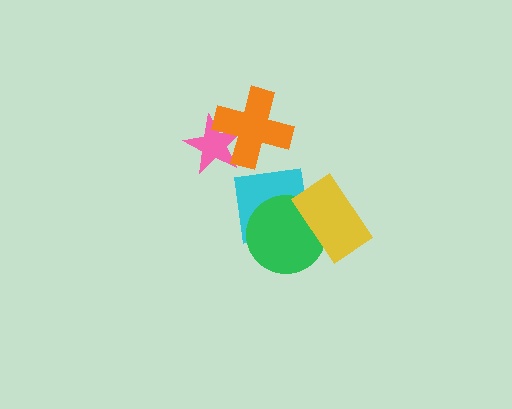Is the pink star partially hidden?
Yes, it is partially covered by another shape.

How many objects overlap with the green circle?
2 objects overlap with the green circle.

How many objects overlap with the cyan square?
2 objects overlap with the cyan square.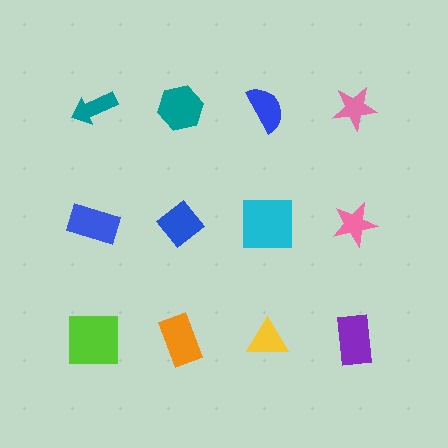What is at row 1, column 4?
A pink star.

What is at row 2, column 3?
A cyan square.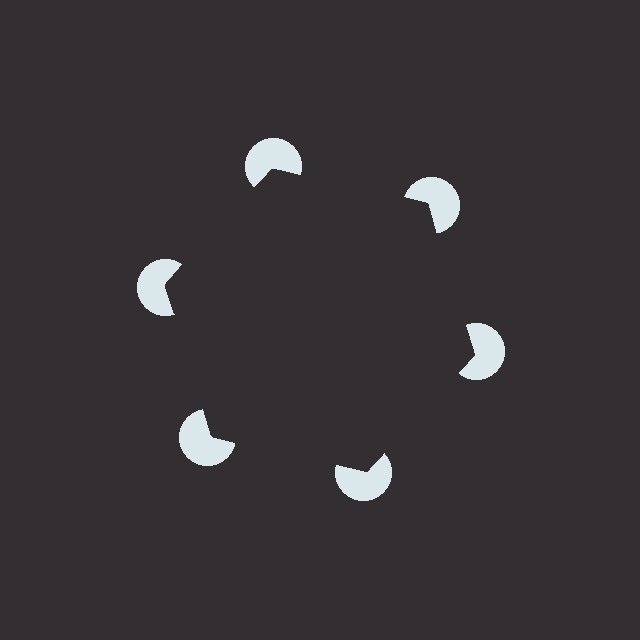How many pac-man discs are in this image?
There are 6 — one at each vertex of the illusory hexagon.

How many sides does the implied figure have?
6 sides.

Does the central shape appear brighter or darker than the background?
It typically appears slightly darker than the background, even though no actual brightness change is drawn.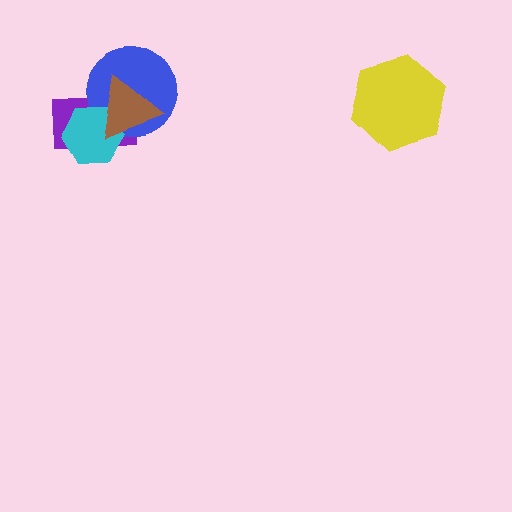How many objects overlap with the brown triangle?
3 objects overlap with the brown triangle.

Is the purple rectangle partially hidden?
Yes, it is partially covered by another shape.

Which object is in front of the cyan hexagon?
The brown triangle is in front of the cyan hexagon.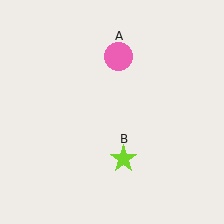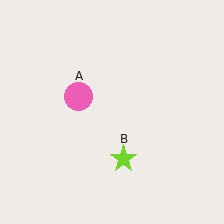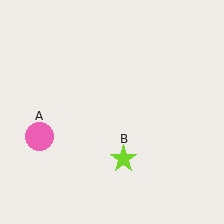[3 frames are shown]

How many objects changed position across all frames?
1 object changed position: pink circle (object A).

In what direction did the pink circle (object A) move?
The pink circle (object A) moved down and to the left.